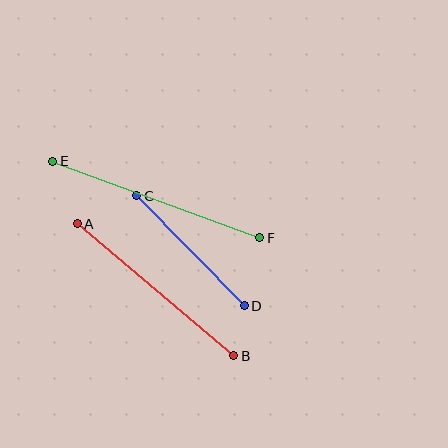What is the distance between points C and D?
The distance is approximately 154 pixels.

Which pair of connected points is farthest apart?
Points E and F are farthest apart.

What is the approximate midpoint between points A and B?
The midpoint is at approximately (156, 290) pixels.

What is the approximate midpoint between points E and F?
The midpoint is at approximately (156, 199) pixels.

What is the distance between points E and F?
The distance is approximately 221 pixels.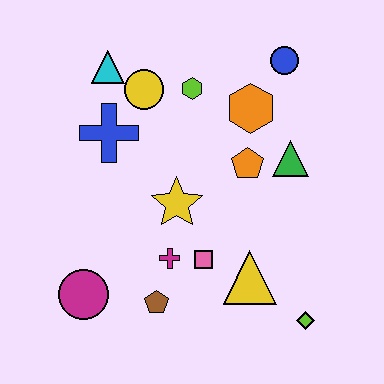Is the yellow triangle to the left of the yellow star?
No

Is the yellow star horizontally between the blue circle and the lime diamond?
No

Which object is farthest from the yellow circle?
The lime diamond is farthest from the yellow circle.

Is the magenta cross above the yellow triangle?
Yes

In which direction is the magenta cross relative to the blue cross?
The magenta cross is below the blue cross.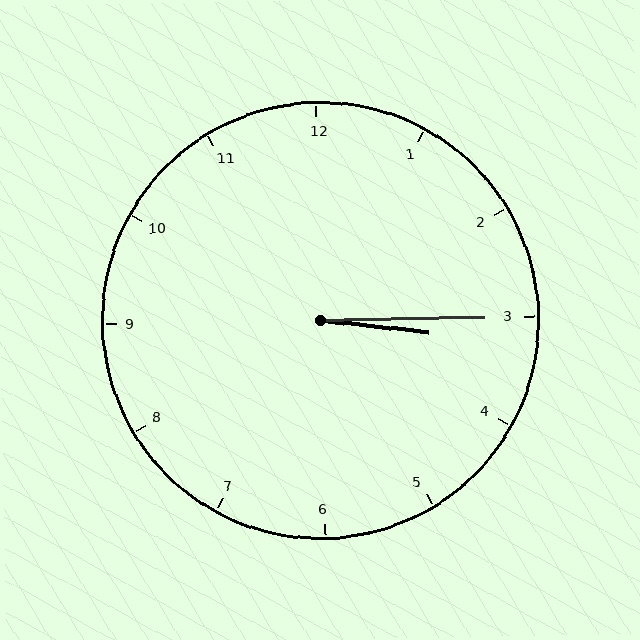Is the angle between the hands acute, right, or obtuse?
It is acute.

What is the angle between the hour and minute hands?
Approximately 8 degrees.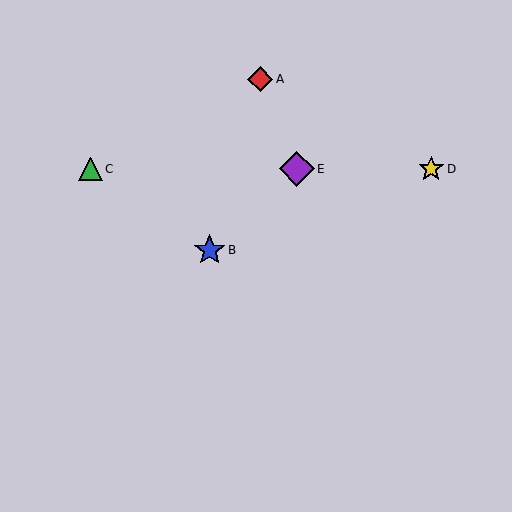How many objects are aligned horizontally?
3 objects (C, D, E) are aligned horizontally.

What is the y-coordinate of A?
Object A is at y≈79.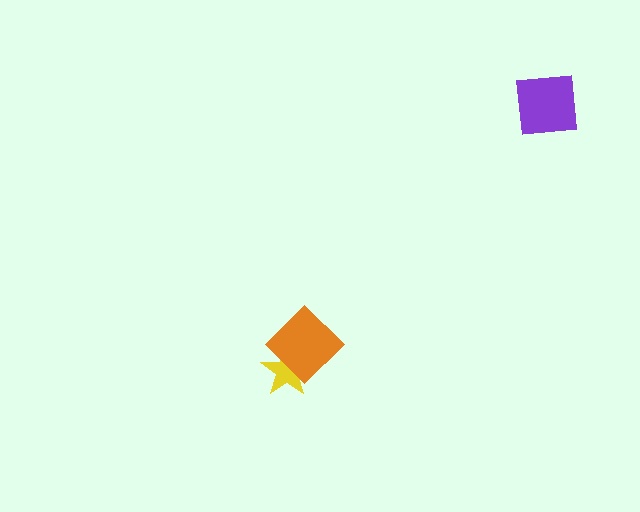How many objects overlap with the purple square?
0 objects overlap with the purple square.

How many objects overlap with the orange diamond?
1 object overlaps with the orange diamond.